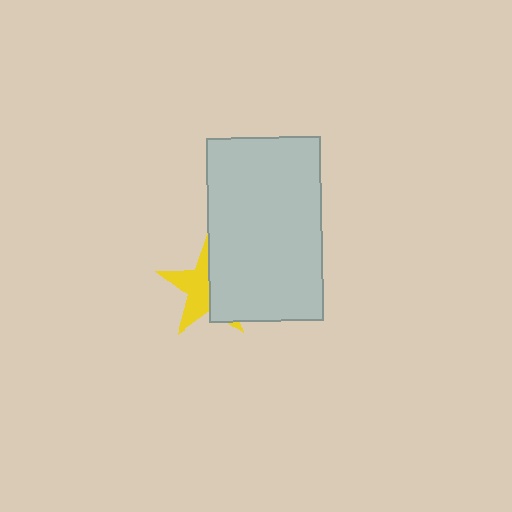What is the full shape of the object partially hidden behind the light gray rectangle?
The partially hidden object is a yellow star.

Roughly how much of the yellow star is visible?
About half of it is visible (roughly 49%).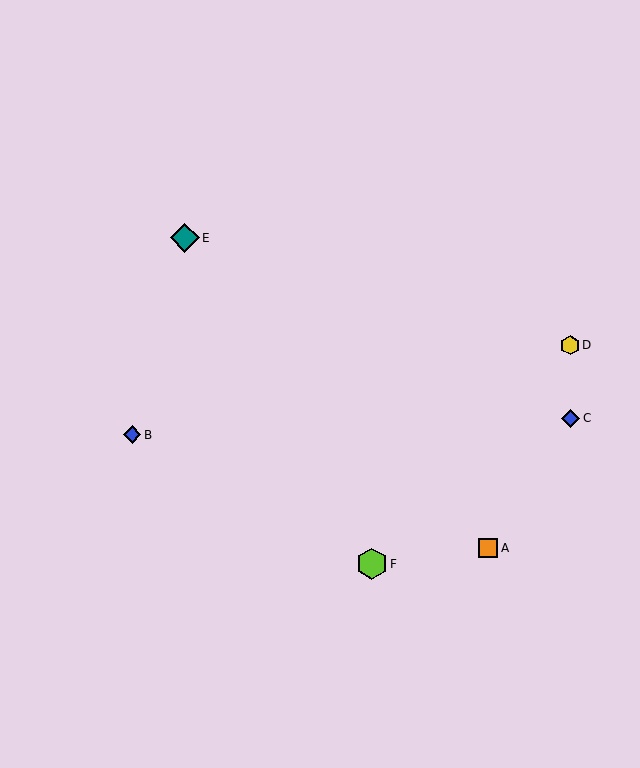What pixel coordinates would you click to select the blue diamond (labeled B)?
Click at (132, 435) to select the blue diamond B.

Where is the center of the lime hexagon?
The center of the lime hexagon is at (372, 564).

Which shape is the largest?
The lime hexagon (labeled F) is the largest.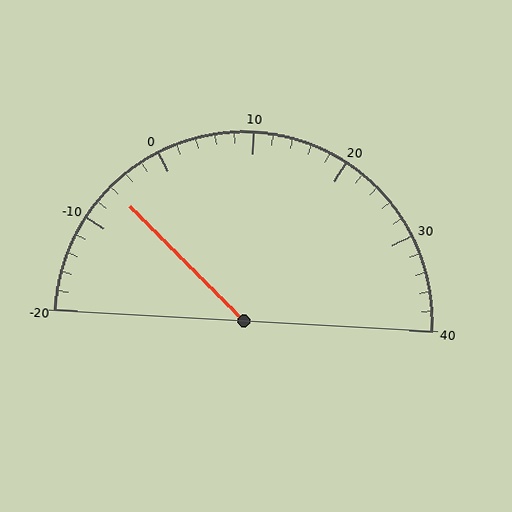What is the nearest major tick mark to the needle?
The nearest major tick mark is -10.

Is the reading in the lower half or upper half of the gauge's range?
The reading is in the lower half of the range (-20 to 40).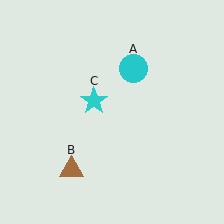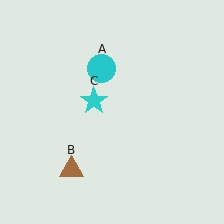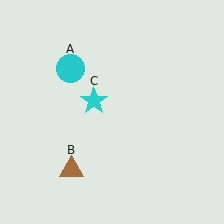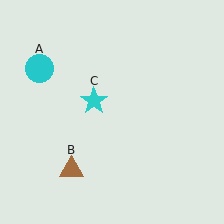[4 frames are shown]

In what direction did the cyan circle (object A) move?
The cyan circle (object A) moved left.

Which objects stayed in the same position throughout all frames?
Brown triangle (object B) and cyan star (object C) remained stationary.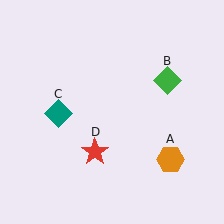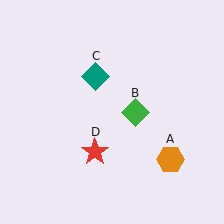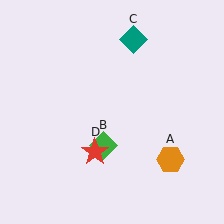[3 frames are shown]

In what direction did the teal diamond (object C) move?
The teal diamond (object C) moved up and to the right.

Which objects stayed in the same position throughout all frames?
Orange hexagon (object A) and red star (object D) remained stationary.